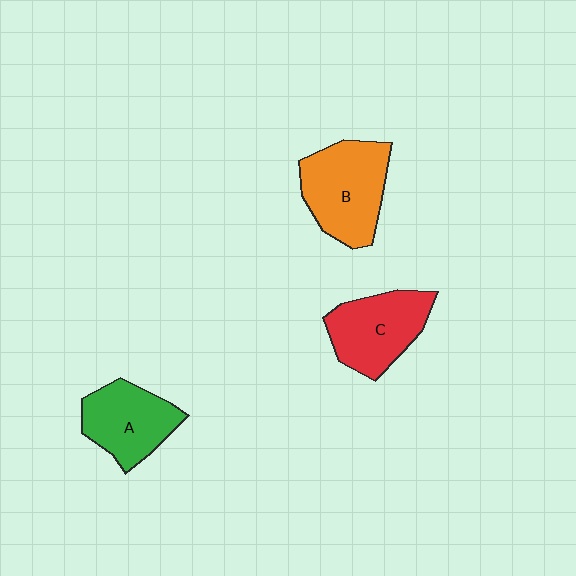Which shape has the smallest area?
Shape A (green).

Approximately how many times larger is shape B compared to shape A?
Approximately 1.3 times.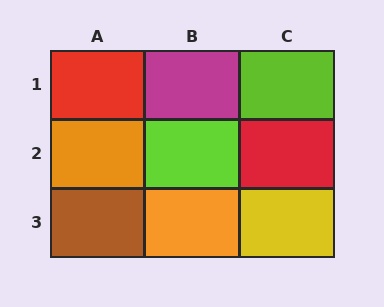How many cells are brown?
1 cell is brown.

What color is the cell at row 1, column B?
Magenta.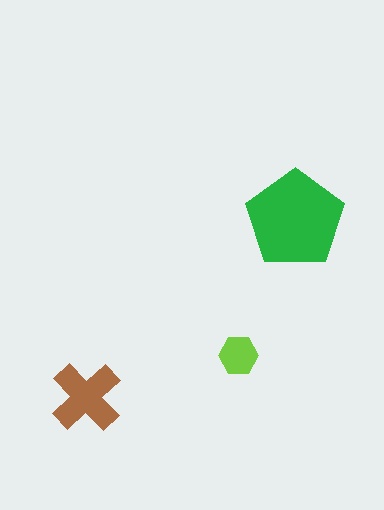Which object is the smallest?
The lime hexagon.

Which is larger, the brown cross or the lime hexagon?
The brown cross.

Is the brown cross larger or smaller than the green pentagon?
Smaller.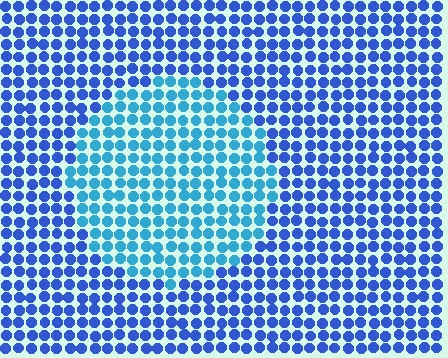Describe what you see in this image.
The image is filled with small blue elements in a uniform arrangement. A circle-shaped region is visible where the elements are tinted to a slightly different hue, forming a subtle color boundary.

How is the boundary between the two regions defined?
The boundary is defined purely by a slight shift in hue (about 31 degrees). Spacing, size, and orientation are identical on both sides.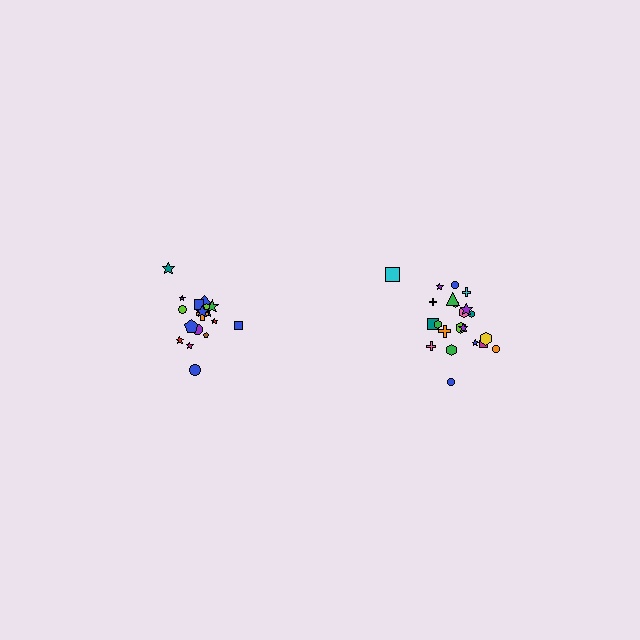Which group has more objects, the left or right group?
The right group.